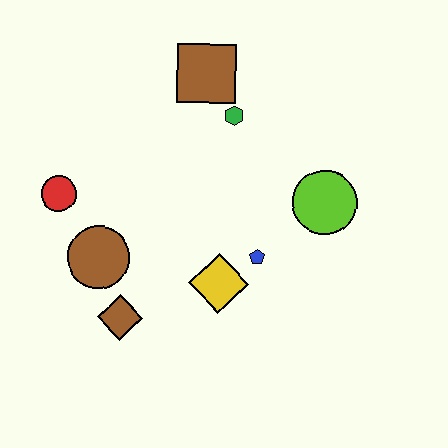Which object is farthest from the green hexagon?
The brown diamond is farthest from the green hexagon.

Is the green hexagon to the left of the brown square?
No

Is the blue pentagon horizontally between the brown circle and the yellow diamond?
No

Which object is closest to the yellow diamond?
The blue pentagon is closest to the yellow diamond.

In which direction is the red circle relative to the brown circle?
The red circle is above the brown circle.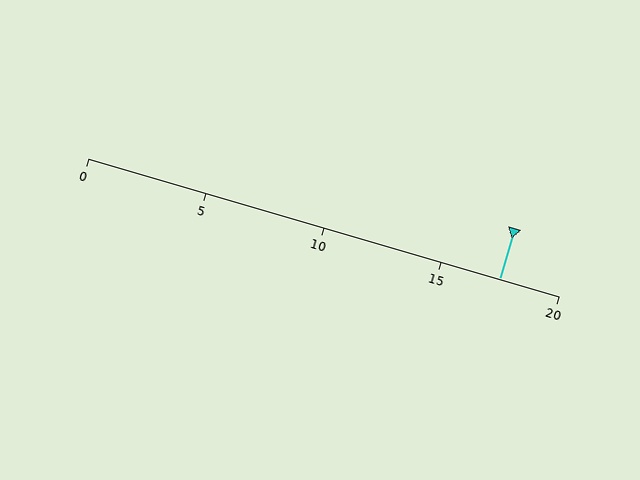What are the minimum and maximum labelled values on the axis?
The axis runs from 0 to 20.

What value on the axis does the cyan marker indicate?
The marker indicates approximately 17.5.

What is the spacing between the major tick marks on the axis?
The major ticks are spaced 5 apart.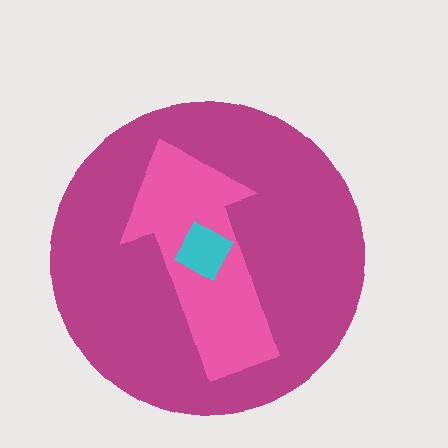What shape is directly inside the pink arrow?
The cyan square.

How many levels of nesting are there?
3.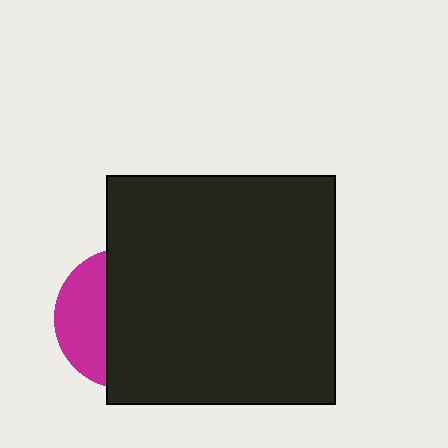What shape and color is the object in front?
The object in front is a black square.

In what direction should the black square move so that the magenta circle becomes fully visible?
The black square should move right. That is the shortest direction to clear the overlap and leave the magenta circle fully visible.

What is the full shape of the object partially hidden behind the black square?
The partially hidden object is a magenta circle.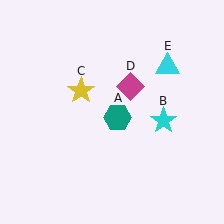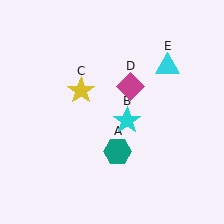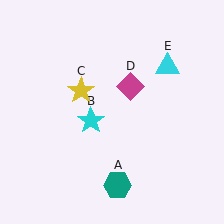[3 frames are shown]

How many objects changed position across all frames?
2 objects changed position: teal hexagon (object A), cyan star (object B).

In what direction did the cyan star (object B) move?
The cyan star (object B) moved left.